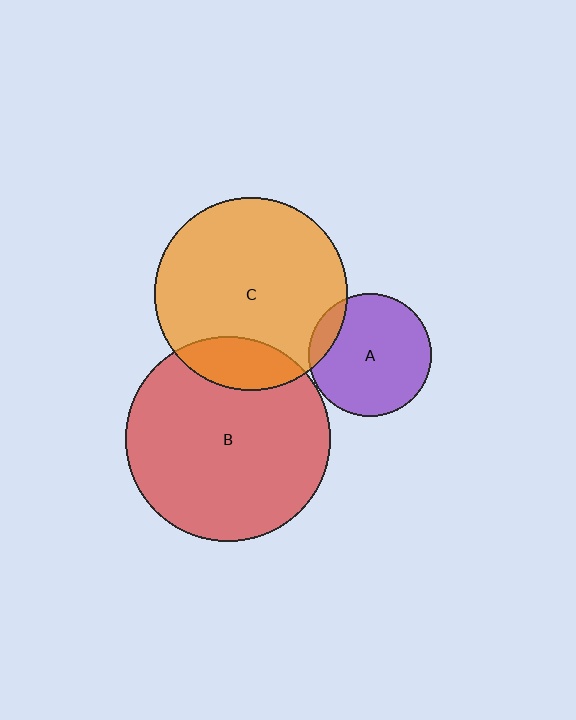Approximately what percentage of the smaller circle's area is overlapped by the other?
Approximately 15%.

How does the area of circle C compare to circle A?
Approximately 2.5 times.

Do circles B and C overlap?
Yes.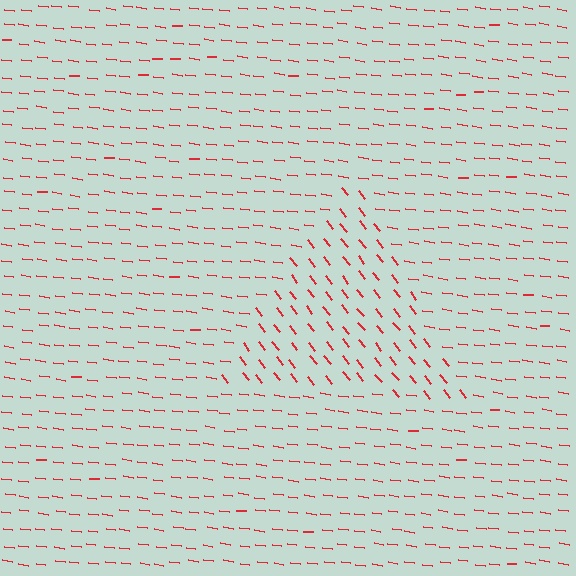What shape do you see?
I see a triangle.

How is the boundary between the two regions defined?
The boundary is defined purely by a change in line orientation (approximately 45 degrees difference). All lines are the same color and thickness.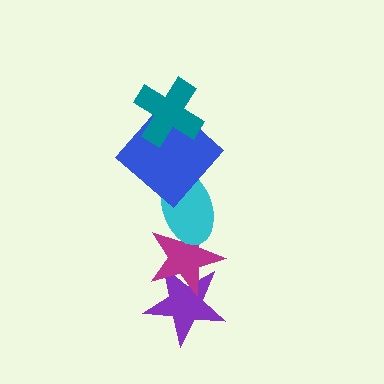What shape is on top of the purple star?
The magenta star is on top of the purple star.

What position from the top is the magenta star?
The magenta star is 4th from the top.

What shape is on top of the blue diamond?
The teal cross is on top of the blue diamond.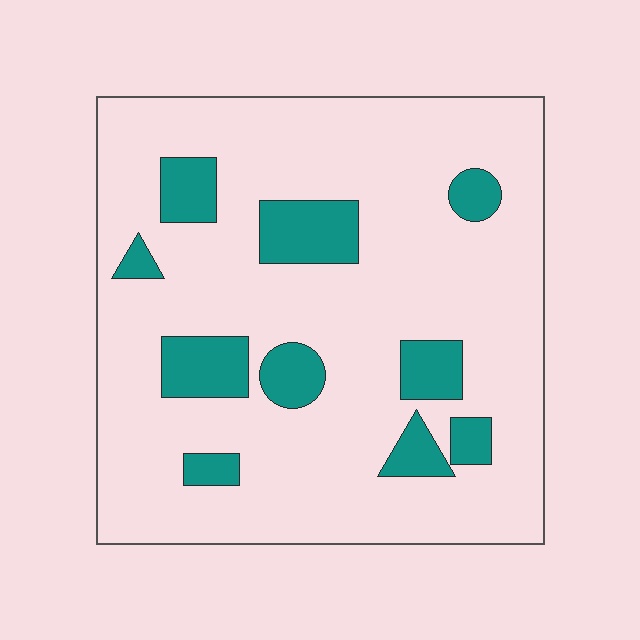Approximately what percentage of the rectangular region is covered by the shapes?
Approximately 15%.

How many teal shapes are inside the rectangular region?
10.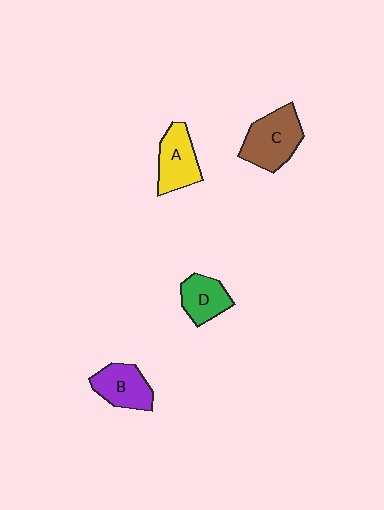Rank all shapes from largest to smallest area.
From largest to smallest: C (brown), A (yellow), B (purple), D (green).